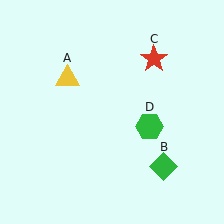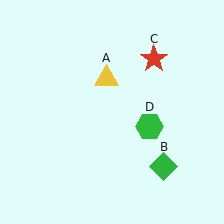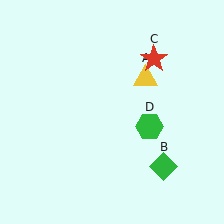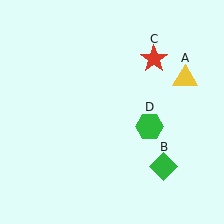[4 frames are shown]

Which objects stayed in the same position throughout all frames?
Green diamond (object B) and red star (object C) and green hexagon (object D) remained stationary.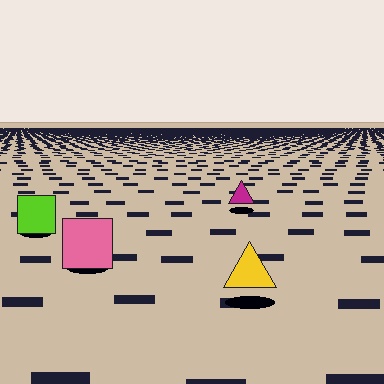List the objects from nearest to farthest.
From nearest to farthest: the yellow triangle, the pink square, the lime square, the magenta triangle.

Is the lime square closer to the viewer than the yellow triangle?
No. The yellow triangle is closer — you can tell from the texture gradient: the ground texture is coarser near it.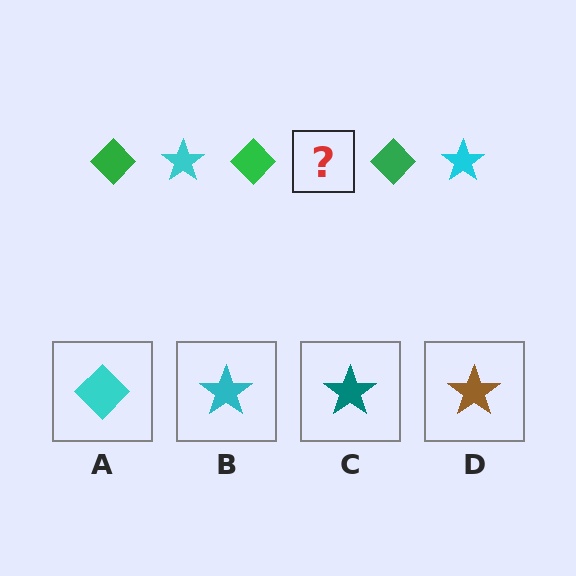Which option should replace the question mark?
Option B.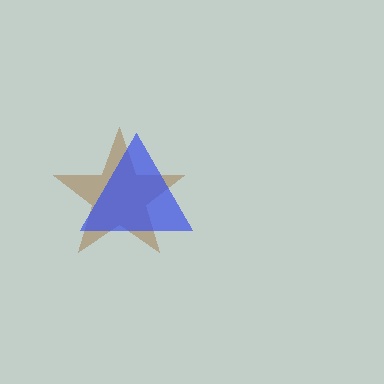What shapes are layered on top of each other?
The layered shapes are: a brown star, a blue triangle.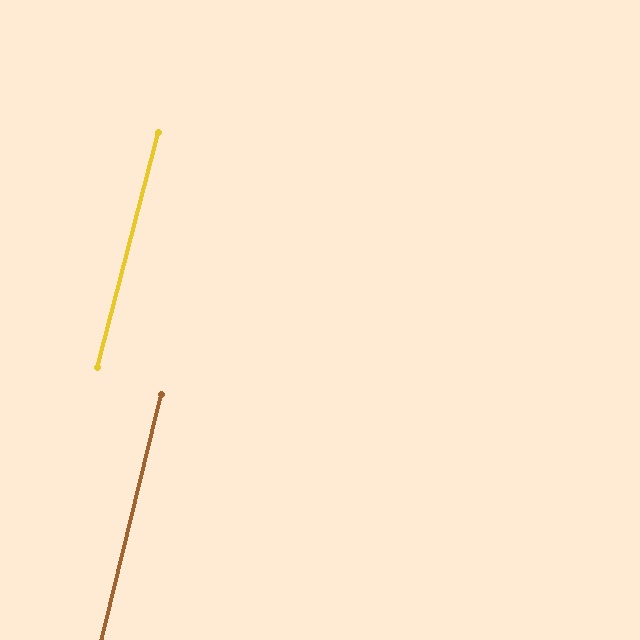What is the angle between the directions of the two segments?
Approximately 1 degree.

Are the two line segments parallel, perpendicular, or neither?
Parallel — their directions differ by only 0.7°.